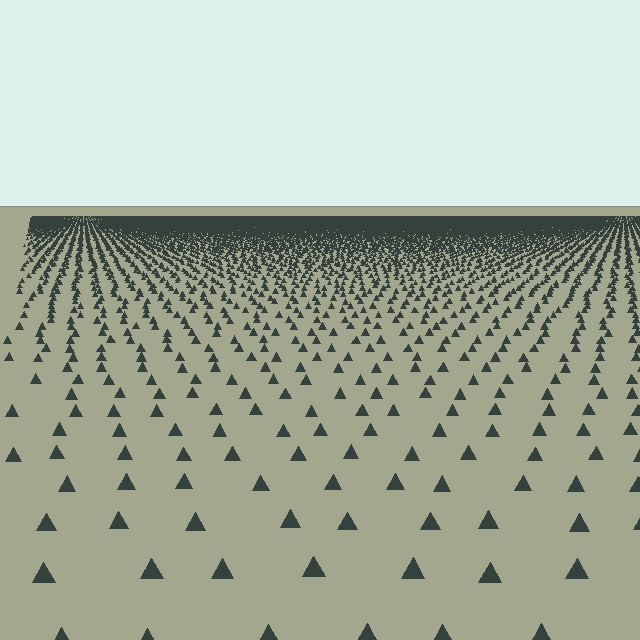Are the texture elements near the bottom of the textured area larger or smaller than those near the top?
Larger. Near the bottom, elements are closer to the viewer and appear at a bigger on-screen size.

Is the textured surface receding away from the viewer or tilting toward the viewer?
The surface is receding away from the viewer. Texture elements get smaller and denser toward the top.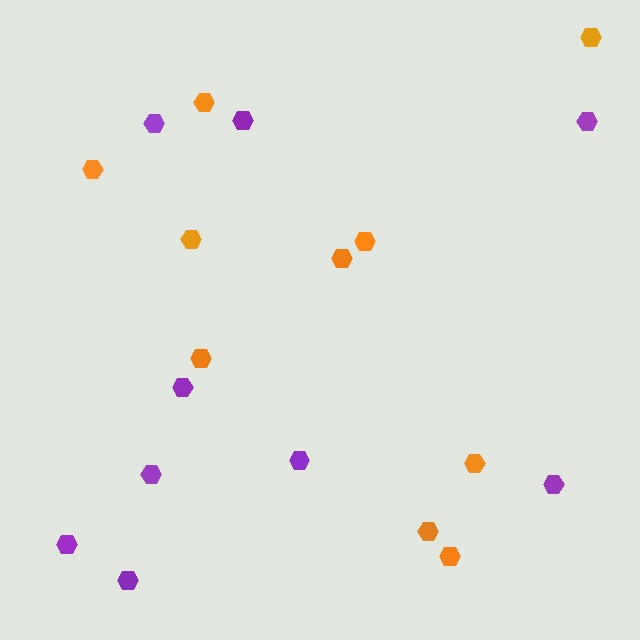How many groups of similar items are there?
There are 2 groups: one group of purple hexagons (9) and one group of orange hexagons (10).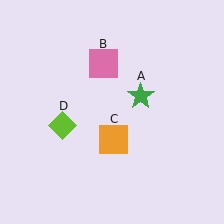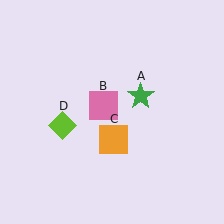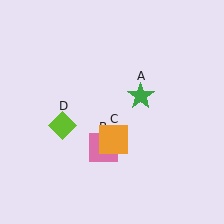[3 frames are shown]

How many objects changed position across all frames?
1 object changed position: pink square (object B).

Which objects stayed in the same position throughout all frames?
Green star (object A) and orange square (object C) and lime diamond (object D) remained stationary.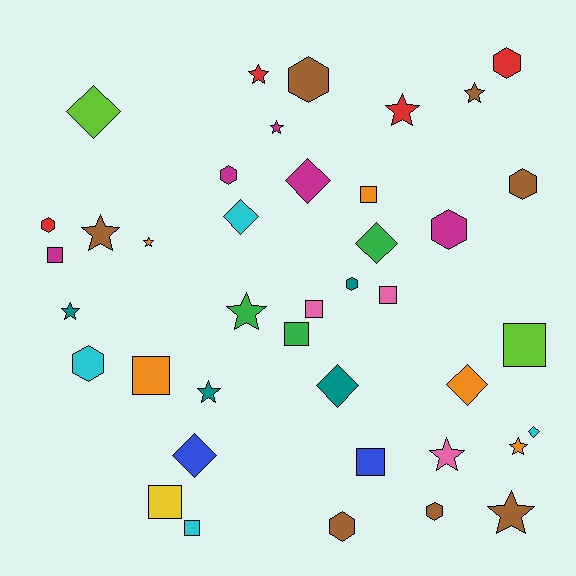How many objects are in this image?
There are 40 objects.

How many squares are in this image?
There are 10 squares.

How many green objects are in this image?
There are 3 green objects.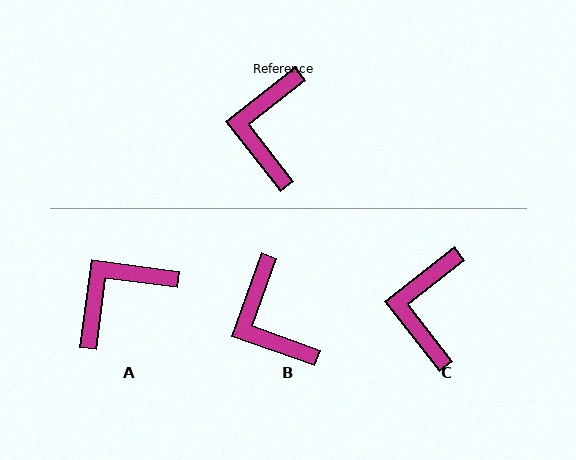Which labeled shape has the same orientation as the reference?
C.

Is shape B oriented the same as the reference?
No, it is off by about 32 degrees.